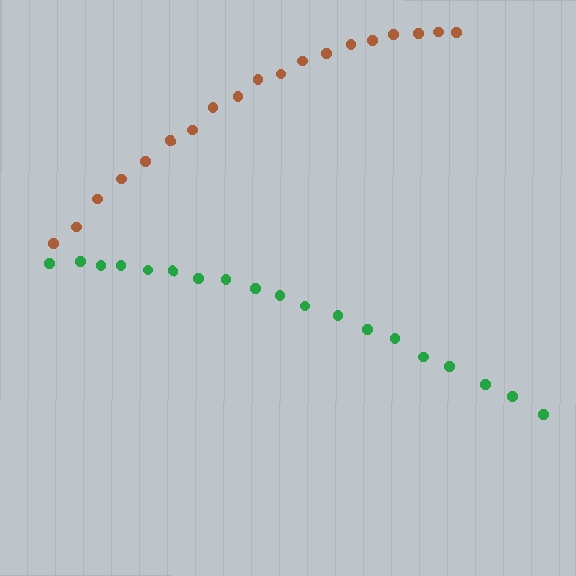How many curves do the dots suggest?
There are 2 distinct paths.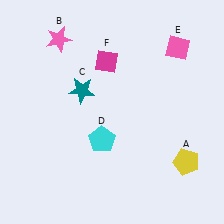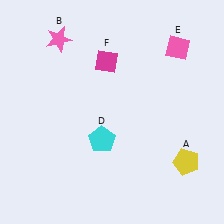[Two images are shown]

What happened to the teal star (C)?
The teal star (C) was removed in Image 2. It was in the top-left area of Image 1.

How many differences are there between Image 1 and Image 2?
There is 1 difference between the two images.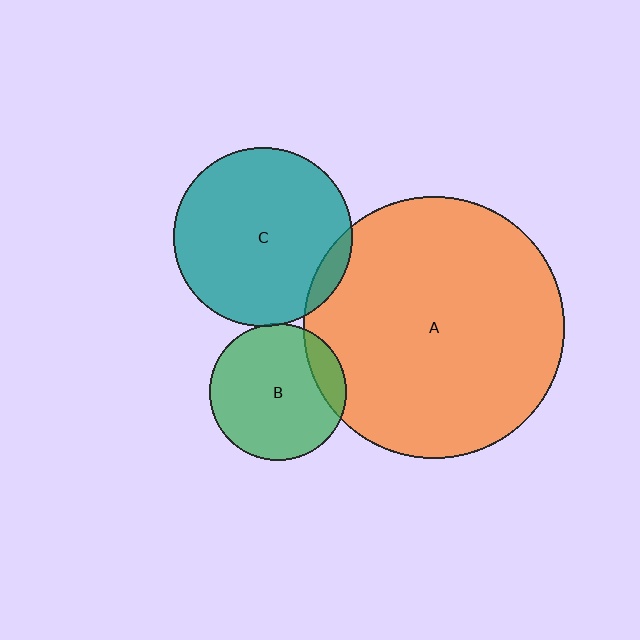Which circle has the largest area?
Circle A (orange).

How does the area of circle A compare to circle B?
Approximately 3.6 times.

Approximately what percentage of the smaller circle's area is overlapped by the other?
Approximately 15%.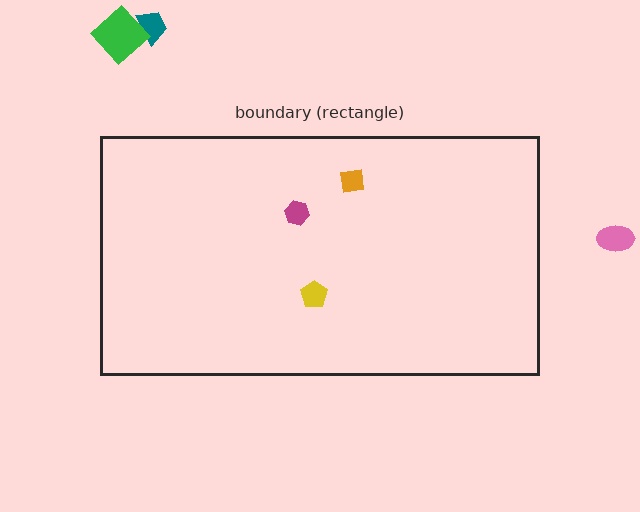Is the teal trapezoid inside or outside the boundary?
Outside.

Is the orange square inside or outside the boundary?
Inside.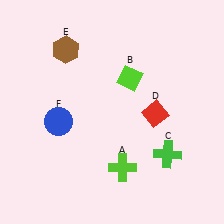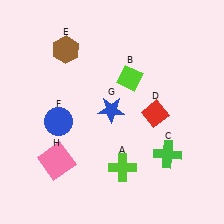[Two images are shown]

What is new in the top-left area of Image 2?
A blue star (G) was added in the top-left area of Image 2.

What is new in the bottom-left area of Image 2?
A pink square (H) was added in the bottom-left area of Image 2.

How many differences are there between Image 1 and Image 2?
There are 2 differences between the two images.